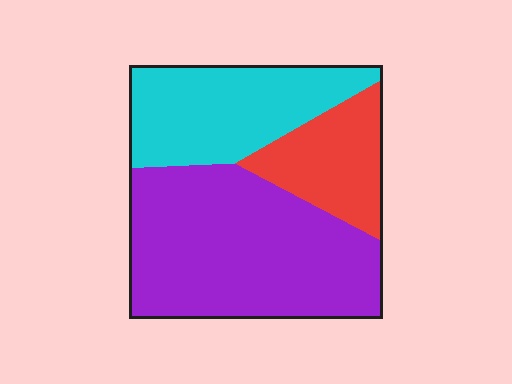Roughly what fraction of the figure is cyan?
Cyan covers roughly 30% of the figure.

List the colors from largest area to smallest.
From largest to smallest: purple, cyan, red.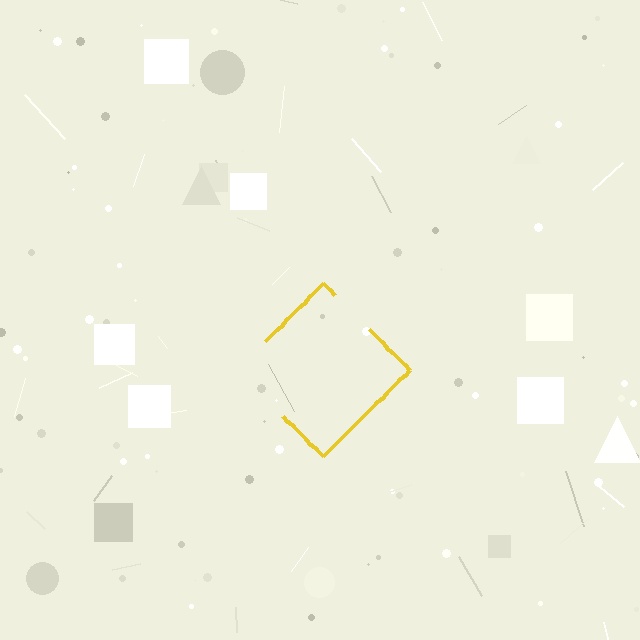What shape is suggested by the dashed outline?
The dashed outline suggests a diamond.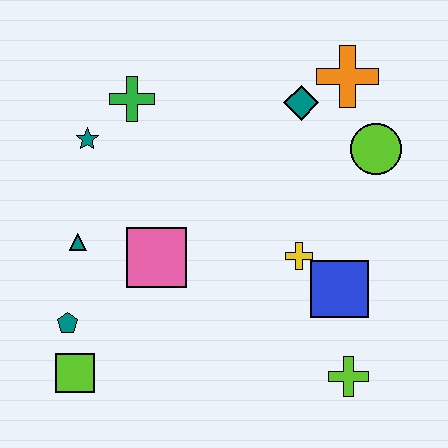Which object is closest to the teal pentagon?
The lime square is closest to the teal pentagon.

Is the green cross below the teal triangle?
No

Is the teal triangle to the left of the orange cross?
Yes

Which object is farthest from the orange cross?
The lime square is farthest from the orange cross.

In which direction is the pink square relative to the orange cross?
The pink square is to the left of the orange cross.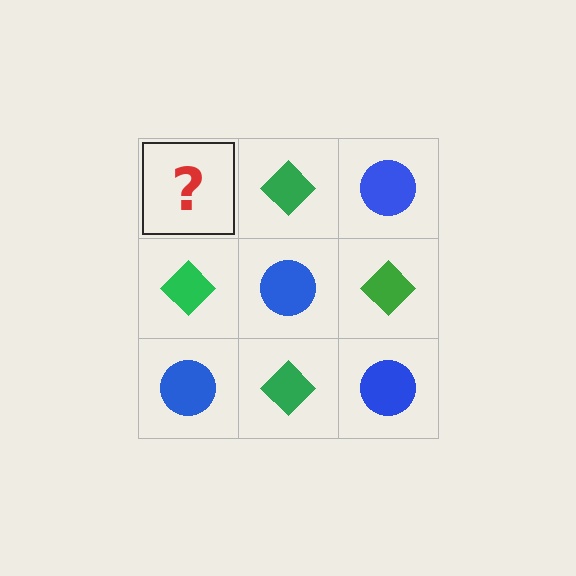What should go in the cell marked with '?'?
The missing cell should contain a blue circle.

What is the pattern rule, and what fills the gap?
The rule is that it alternates blue circle and green diamond in a checkerboard pattern. The gap should be filled with a blue circle.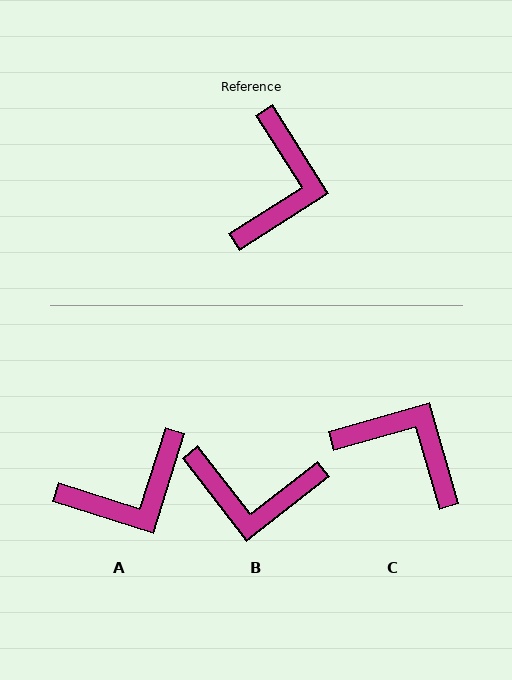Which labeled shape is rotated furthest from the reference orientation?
B, about 85 degrees away.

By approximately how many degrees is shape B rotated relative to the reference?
Approximately 85 degrees clockwise.